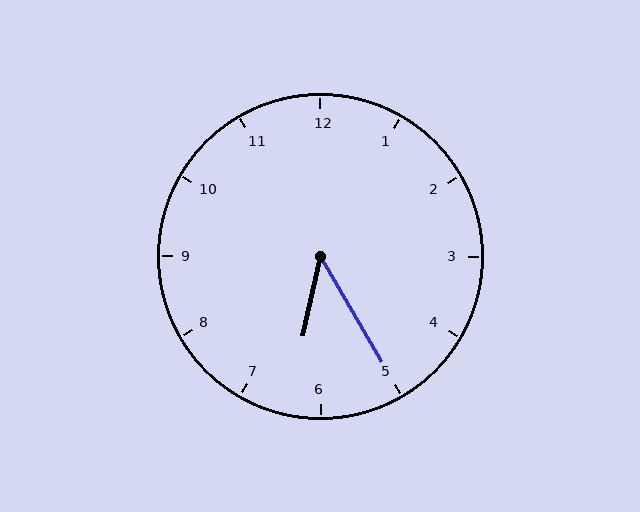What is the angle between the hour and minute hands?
Approximately 42 degrees.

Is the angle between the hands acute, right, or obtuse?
It is acute.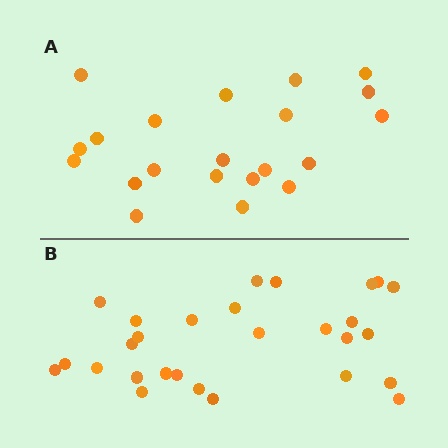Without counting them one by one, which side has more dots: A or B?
Region B (the bottom region) has more dots.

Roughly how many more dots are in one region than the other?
Region B has roughly 8 or so more dots than region A.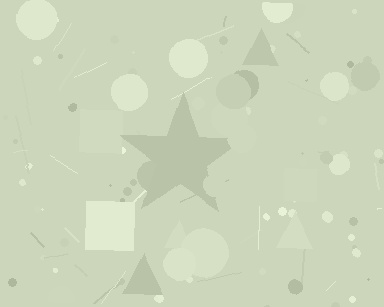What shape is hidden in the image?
A star is hidden in the image.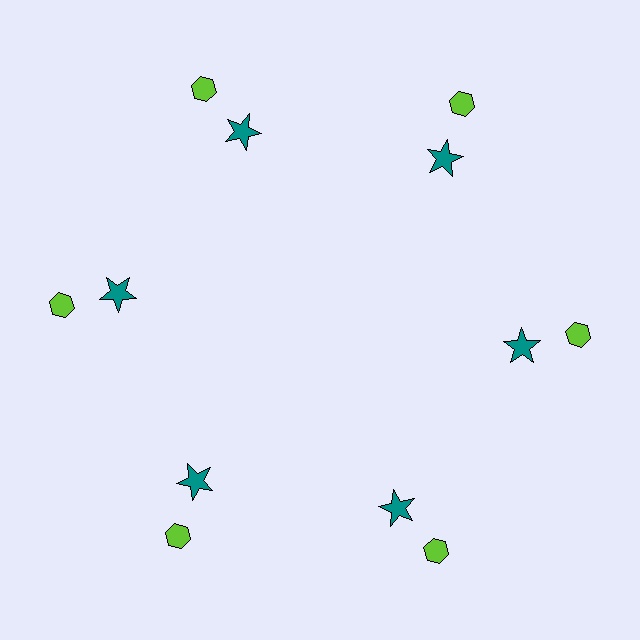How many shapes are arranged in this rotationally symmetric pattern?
There are 12 shapes, arranged in 6 groups of 2.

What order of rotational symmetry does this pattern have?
This pattern has 6-fold rotational symmetry.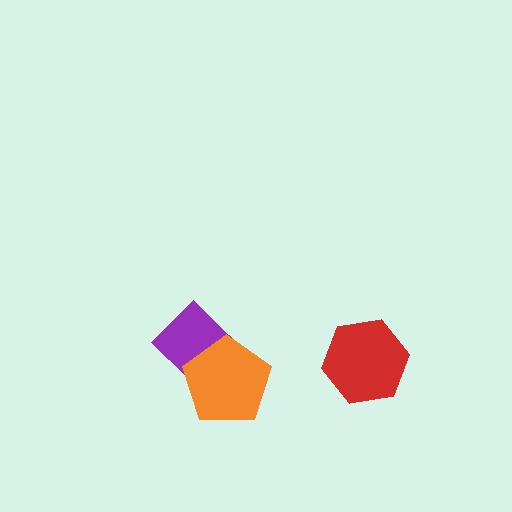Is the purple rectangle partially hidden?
Yes, it is partially covered by another shape.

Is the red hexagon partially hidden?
No, no other shape covers it.